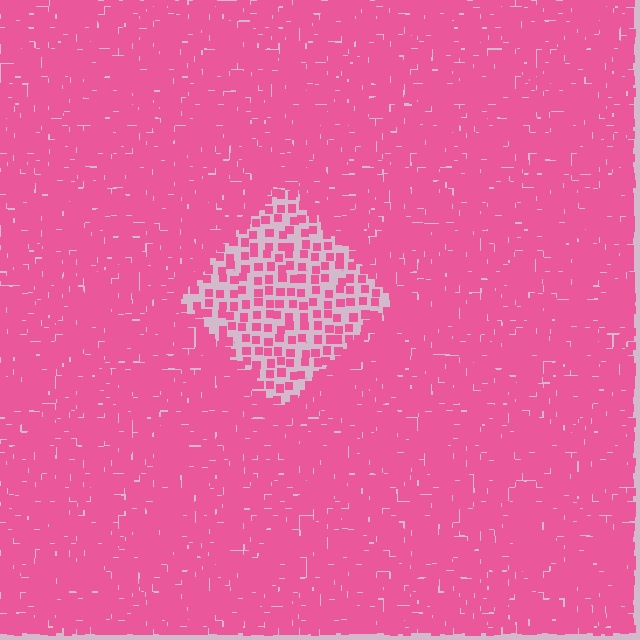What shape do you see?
I see a diamond.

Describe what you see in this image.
The image contains small pink elements arranged at two different densities. A diamond-shaped region is visible where the elements are less densely packed than the surrounding area.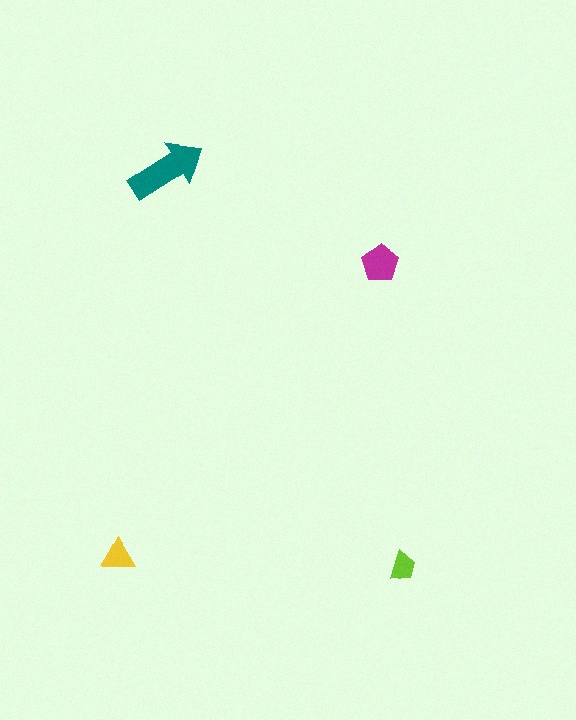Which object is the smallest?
The lime trapezoid.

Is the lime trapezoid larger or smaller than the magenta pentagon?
Smaller.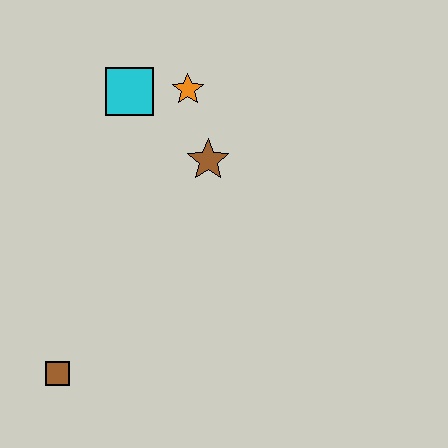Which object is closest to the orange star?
The cyan square is closest to the orange star.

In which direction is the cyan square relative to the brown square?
The cyan square is above the brown square.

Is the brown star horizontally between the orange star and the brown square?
No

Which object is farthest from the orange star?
The brown square is farthest from the orange star.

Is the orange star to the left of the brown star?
Yes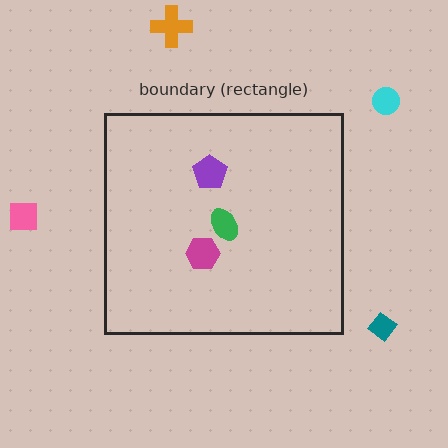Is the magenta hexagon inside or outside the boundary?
Inside.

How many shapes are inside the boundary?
3 inside, 4 outside.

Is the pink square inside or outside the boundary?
Outside.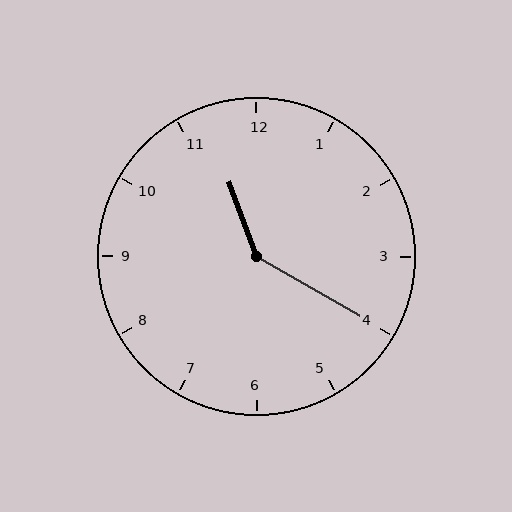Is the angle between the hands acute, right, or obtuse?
It is obtuse.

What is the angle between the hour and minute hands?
Approximately 140 degrees.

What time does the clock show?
11:20.